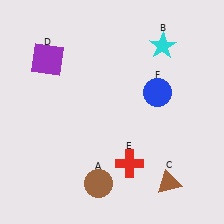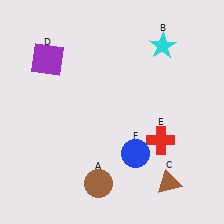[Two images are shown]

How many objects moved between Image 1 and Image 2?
2 objects moved between the two images.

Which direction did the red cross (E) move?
The red cross (E) moved right.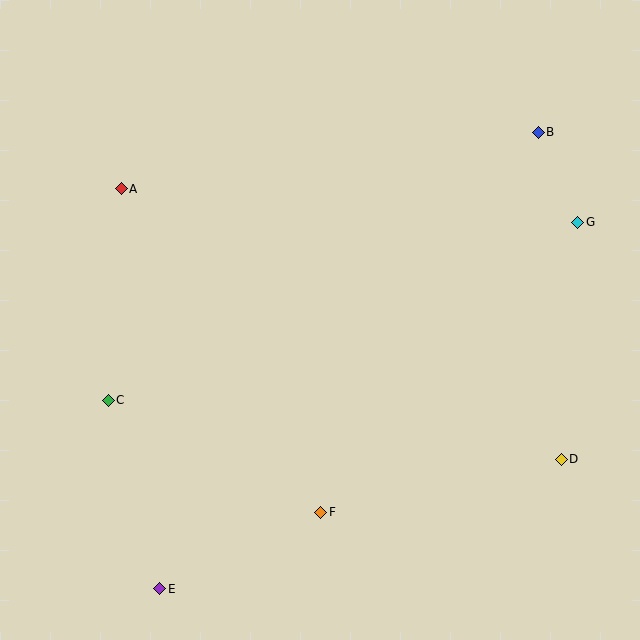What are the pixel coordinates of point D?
Point D is at (561, 459).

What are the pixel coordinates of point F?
Point F is at (321, 512).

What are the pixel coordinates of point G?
Point G is at (578, 222).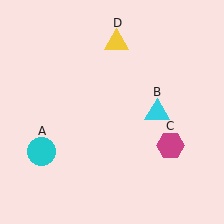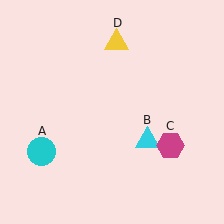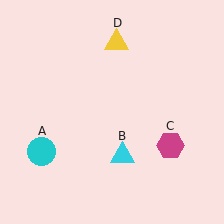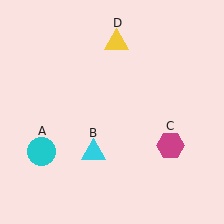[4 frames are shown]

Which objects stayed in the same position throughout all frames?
Cyan circle (object A) and magenta hexagon (object C) and yellow triangle (object D) remained stationary.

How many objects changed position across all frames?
1 object changed position: cyan triangle (object B).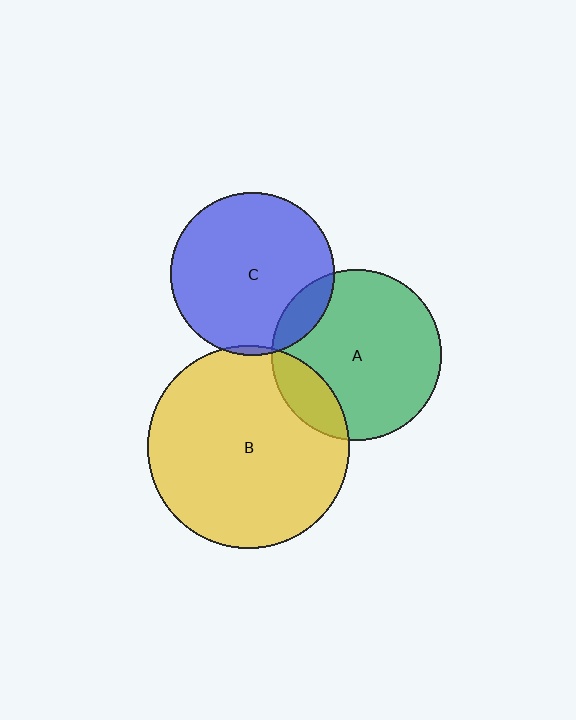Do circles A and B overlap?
Yes.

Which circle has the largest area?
Circle B (yellow).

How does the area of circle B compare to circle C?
Approximately 1.5 times.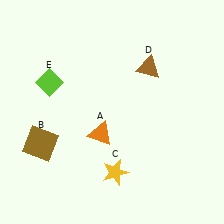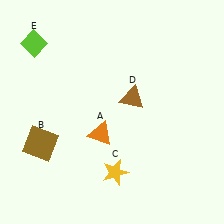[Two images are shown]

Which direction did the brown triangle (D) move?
The brown triangle (D) moved down.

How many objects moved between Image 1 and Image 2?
2 objects moved between the two images.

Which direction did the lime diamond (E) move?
The lime diamond (E) moved up.